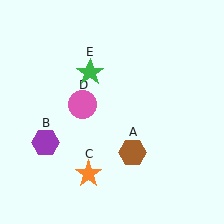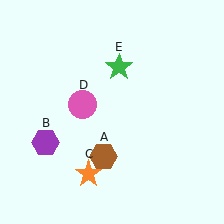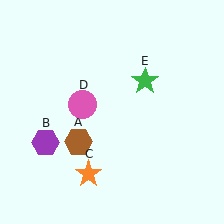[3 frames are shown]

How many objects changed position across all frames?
2 objects changed position: brown hexagon (object A), green star (object E).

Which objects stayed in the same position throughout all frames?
Purple hexagon (object B) and orange star (object C) and pink circle (object D) remained stationary.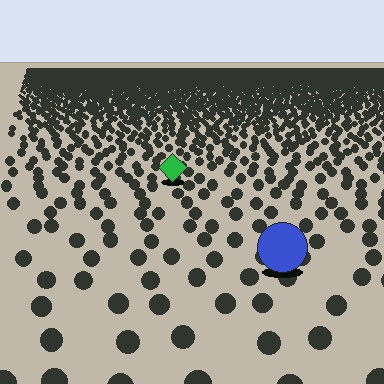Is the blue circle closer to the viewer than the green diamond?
Yes. The blue circle is closer — you can tell from the texture gradient: the ground texture is coarser near it.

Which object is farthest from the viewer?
The green diamond is farthest from the viewer. It appears smaller and the ground texture around it is denser.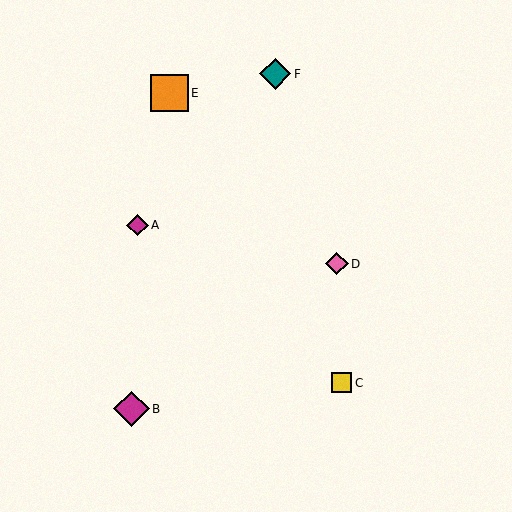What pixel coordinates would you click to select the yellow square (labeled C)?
Click at (342, 383) to select the yellow square C.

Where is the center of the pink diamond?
The center of the pink diamond is at (337, 264).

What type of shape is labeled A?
Shape A is a magenta diamond.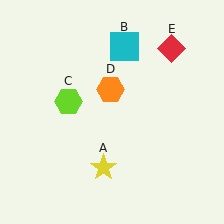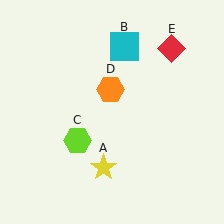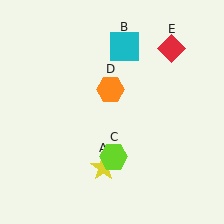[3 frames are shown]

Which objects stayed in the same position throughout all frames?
Yellow star (object A) and cyan square (object B) and orange hexagon (object D) and red diamond (object E) remained stationary.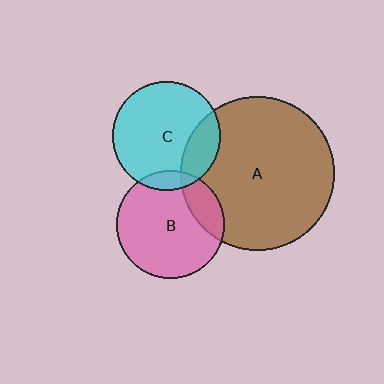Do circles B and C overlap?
Yes.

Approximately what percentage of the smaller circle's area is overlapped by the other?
Approximately 10%.